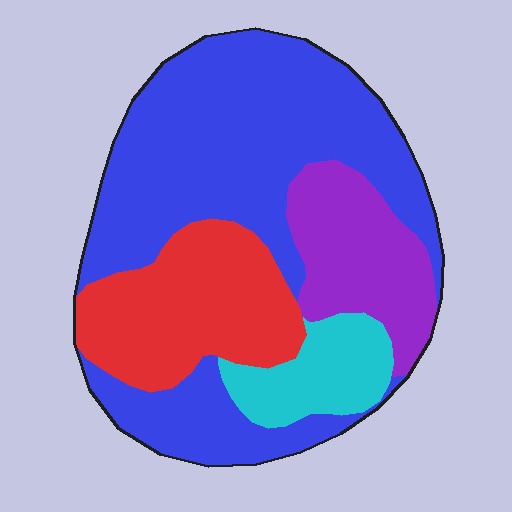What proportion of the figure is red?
Red takes up about one fifth (1/5) of the figure.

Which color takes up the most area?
Blue, at roughly 55%.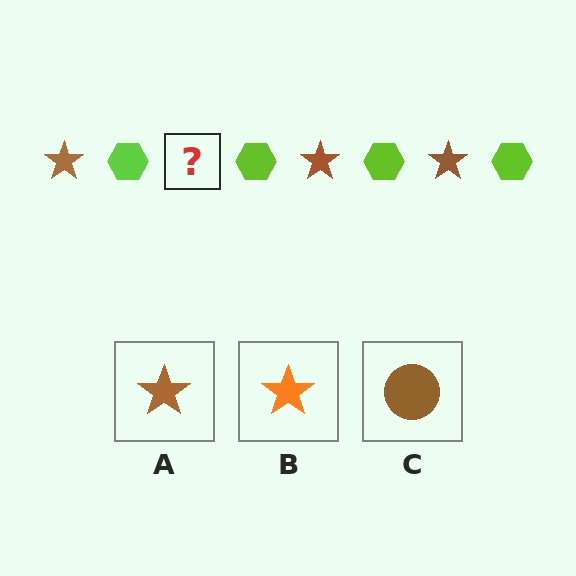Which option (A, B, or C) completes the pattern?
A.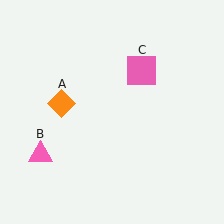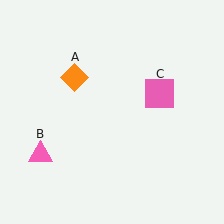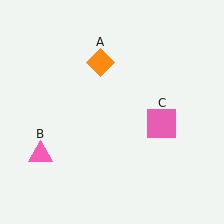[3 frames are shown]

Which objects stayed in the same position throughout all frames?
Pink triangle (object B) remained stationary.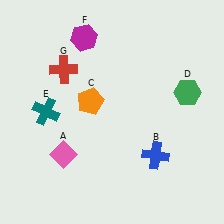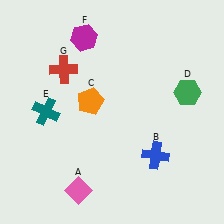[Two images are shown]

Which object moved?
The pink diamond (A) moved down.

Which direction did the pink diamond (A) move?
The pink diamond (A) moved down.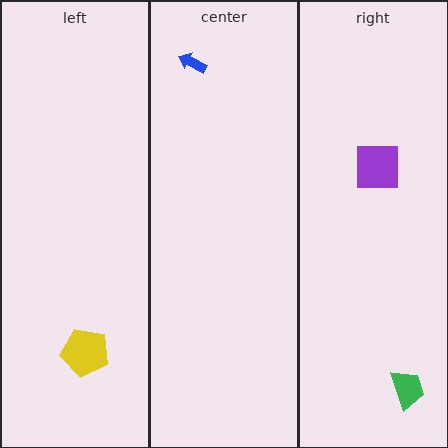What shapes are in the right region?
The green trapezoid, the purple square.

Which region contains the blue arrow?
The center region.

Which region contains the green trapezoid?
The right region.